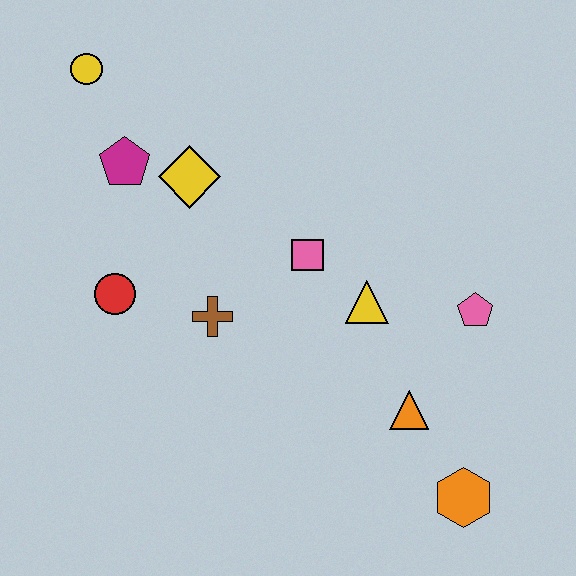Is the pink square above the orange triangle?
Yes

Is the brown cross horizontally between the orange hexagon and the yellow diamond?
Yes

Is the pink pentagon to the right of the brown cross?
Yes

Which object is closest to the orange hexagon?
The orange triangle is closest to the orange hexagon.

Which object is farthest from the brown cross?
The orange hexagon is farthest from the brown cross.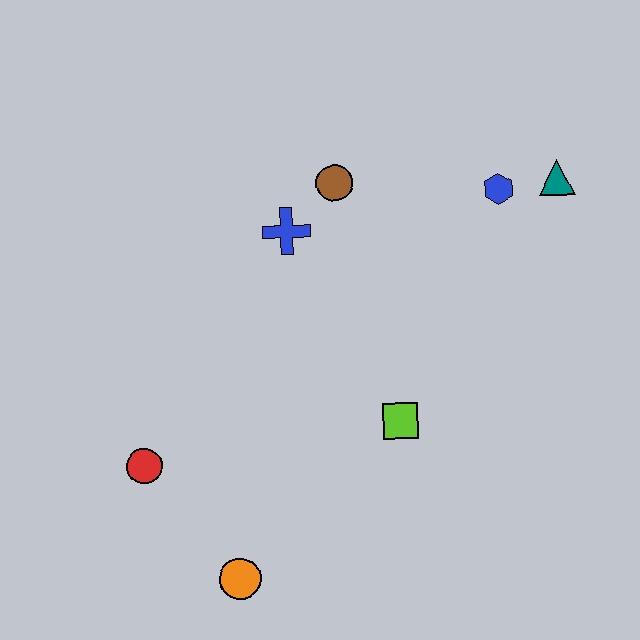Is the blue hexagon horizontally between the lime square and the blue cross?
No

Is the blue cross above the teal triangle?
No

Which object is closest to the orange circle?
The red circle is closest to the orange circle.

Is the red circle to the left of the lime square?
Yes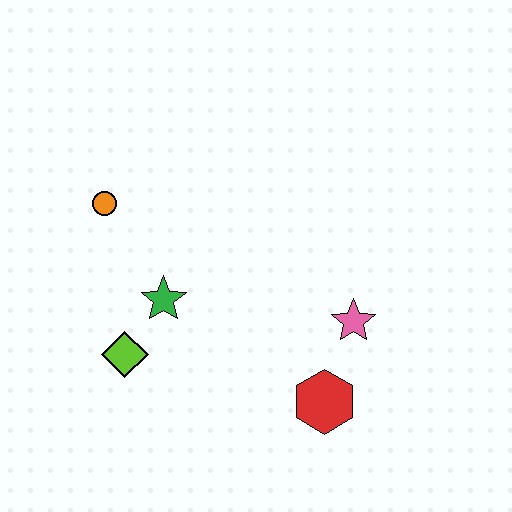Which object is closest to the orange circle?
The green star is closest to the orange circle.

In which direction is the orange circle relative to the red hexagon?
The orange circle is to the left of the red hexagon.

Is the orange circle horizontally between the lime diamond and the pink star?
No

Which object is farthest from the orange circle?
The red hexagon is farthest from the orange circle.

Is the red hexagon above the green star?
No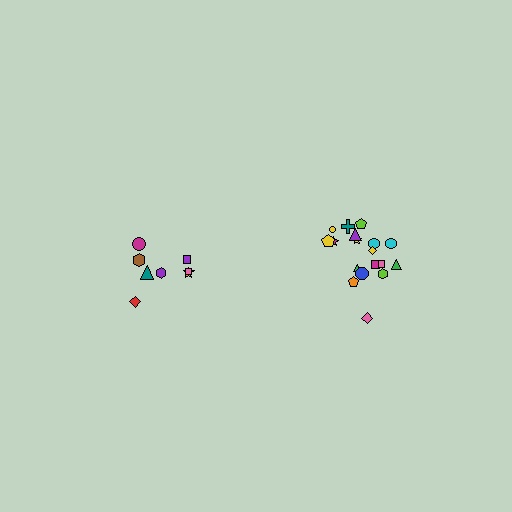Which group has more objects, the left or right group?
The right group.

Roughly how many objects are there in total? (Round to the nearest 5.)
Roughly 25 objects in total.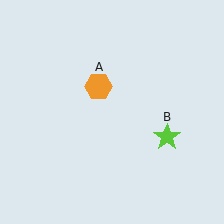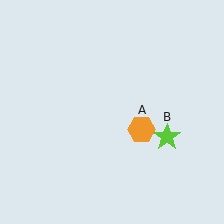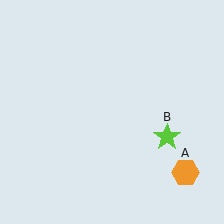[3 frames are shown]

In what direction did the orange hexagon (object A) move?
The orange hexagon (object A) moved down and to the right.